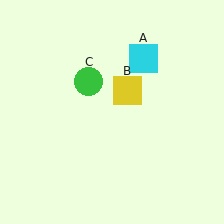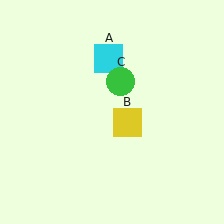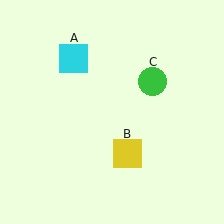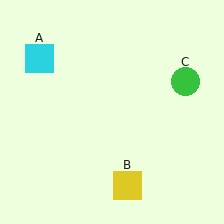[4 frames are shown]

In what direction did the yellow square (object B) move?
The yellow square (object B) moved down.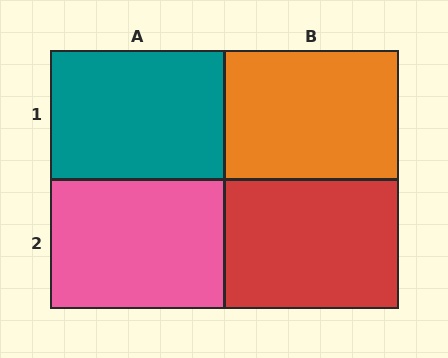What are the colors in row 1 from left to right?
Teal, orange.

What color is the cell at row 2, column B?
Red.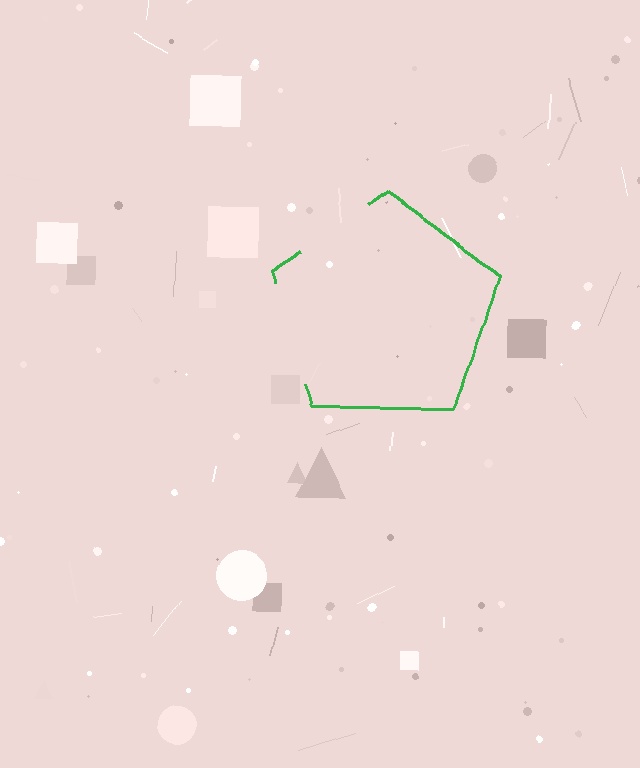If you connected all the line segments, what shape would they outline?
They would outline a pentagon.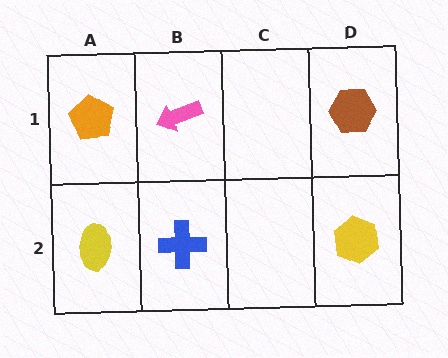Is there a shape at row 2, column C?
No, that cell is empty.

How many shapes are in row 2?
3 shapes.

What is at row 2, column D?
A yellow hexagon.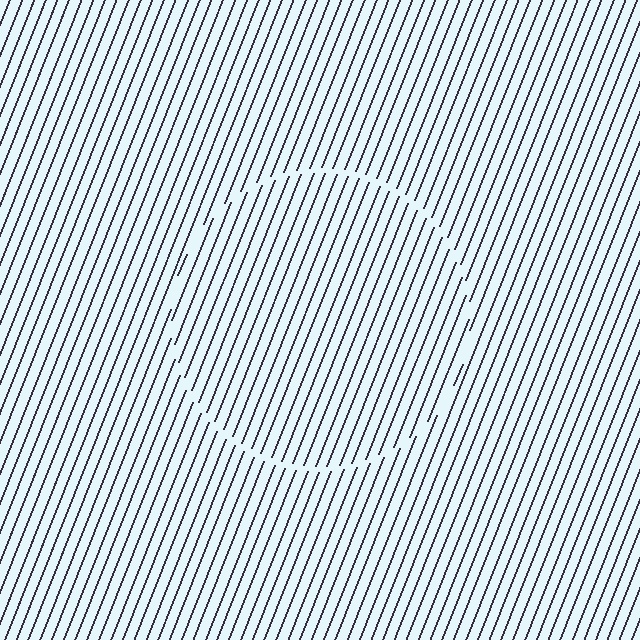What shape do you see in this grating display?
An illusory circle. The interior of the shape contains the same grating, shifted by half a period — the contour is defined by the phase discontinuity where line-ends from the inner and outer gratings abut.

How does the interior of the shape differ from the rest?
The interior of the shape contains the same grating, shifted by half a period — the contour is defined by the phase discontinuity where line-ends from the inner and outer gratings abut.